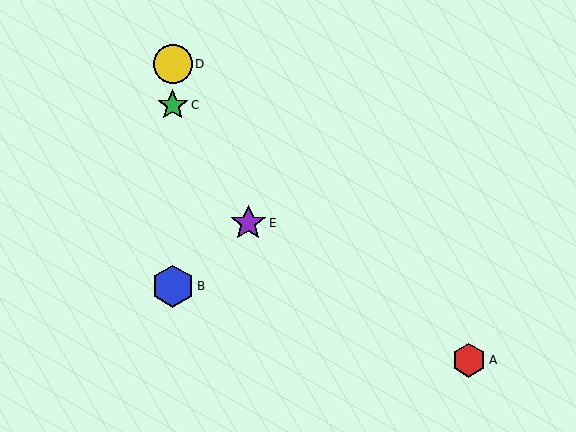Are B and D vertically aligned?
Yes, both are at x≈173.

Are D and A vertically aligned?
No, D is at x≈173 and A is at x≈469.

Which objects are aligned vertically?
Objects B, C, D are aligned vertically.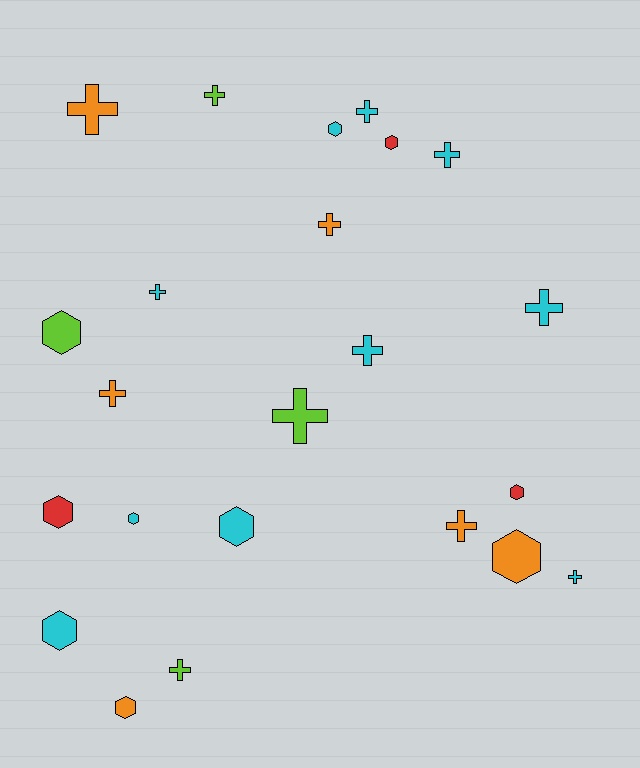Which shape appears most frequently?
Cross, with 13 objects.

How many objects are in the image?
There are 23 objects.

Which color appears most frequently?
Cyan, with 10 objects.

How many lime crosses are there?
There are 3 lime crosses.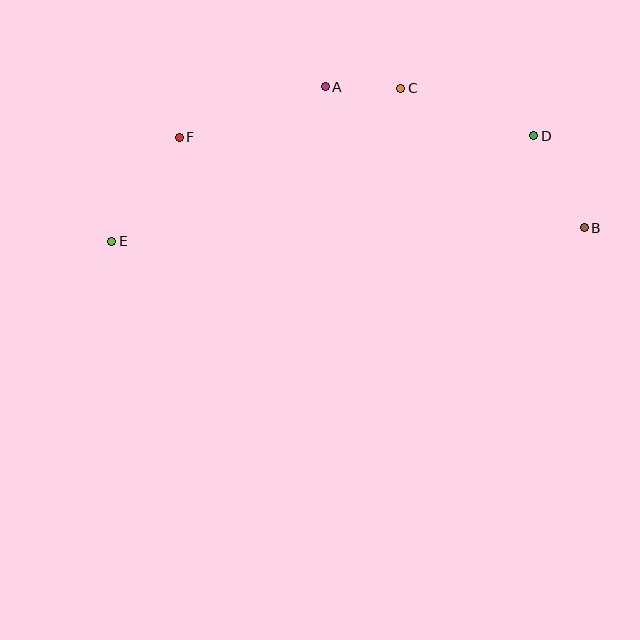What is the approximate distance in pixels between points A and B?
The distance between A and B is approximately 295 pixels.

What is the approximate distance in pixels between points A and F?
The distance between A and F is approximately 155 pixels.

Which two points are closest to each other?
Points A and C are closest to each other.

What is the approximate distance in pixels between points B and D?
The distance between B and D is approximately 105 pixels.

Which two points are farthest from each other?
Points B and E are farthest from each other.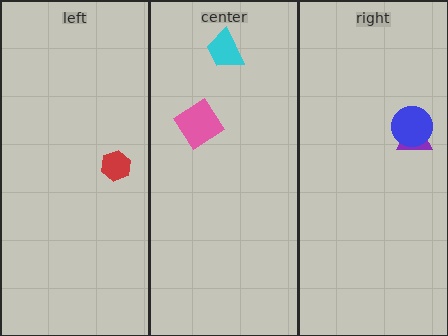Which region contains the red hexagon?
The left region.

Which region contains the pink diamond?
The center region.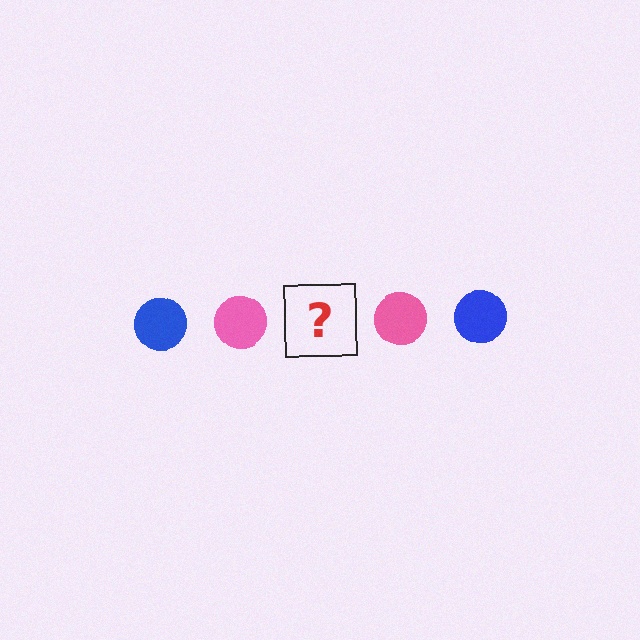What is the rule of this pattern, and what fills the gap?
The rule is that the pattern cycles through blue, pink circles. The gap should be filled with a blue circle.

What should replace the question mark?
The question mark should be replaced with a blue circle.